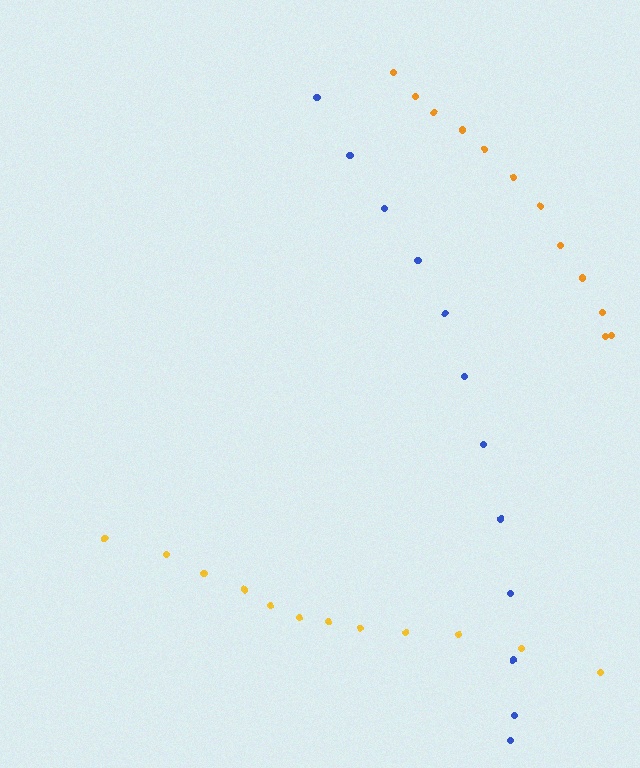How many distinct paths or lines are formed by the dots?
There are 3 distinct paths.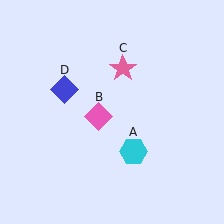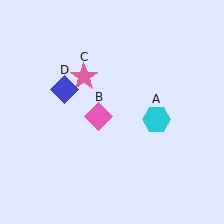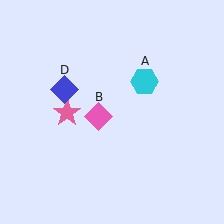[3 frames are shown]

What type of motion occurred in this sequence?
The cyan hexagon (object A), pink star (object C) rotated counterclockwise around the center of the scene.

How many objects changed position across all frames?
2 objects changed position: cyan hexagon (object A), pink star (object C).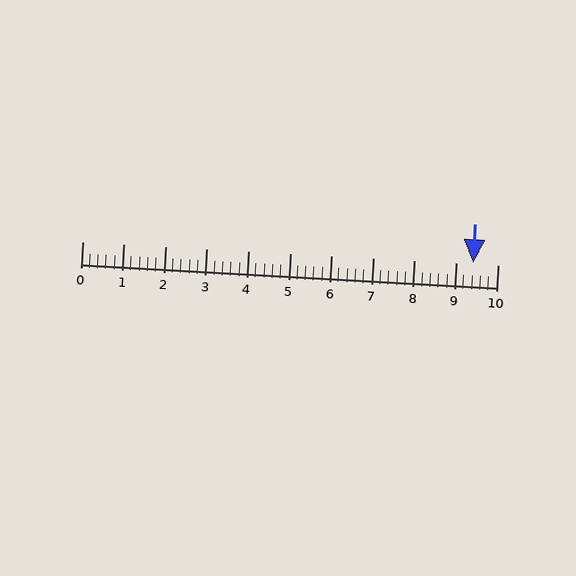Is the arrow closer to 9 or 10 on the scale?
The arrow is closer to 9.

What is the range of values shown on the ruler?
The ruler shows values from 0 to 10.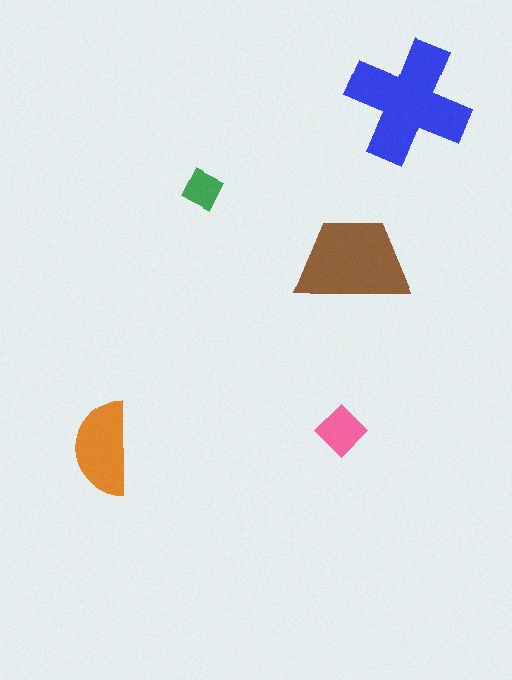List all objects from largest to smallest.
The blue cross, the brown trapezoid, the orange semicircle, the pink diamond, the green square.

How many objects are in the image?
There are 5 objects in the image.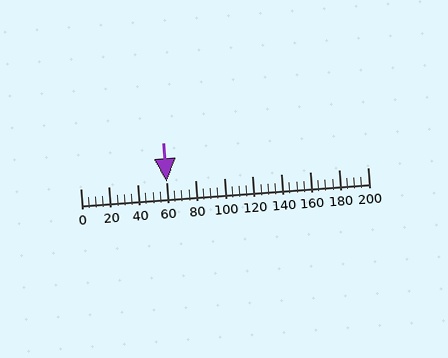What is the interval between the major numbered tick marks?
The major tick marks are spaced 20 units apart.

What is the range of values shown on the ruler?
The ruler shows values from 0 to 200.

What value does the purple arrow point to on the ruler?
The purple arrow points to approximately 60.